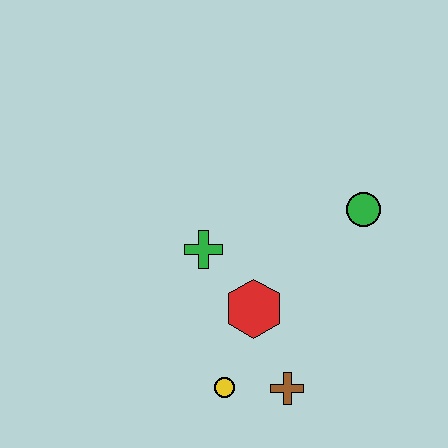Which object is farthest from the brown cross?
The green circle is farthest from the brown cross.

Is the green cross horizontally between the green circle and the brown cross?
No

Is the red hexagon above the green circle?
No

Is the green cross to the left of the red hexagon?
Yes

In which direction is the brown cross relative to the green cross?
The brown cross is below the green cross.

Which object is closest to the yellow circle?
The brown cross is closest to the yellow circle.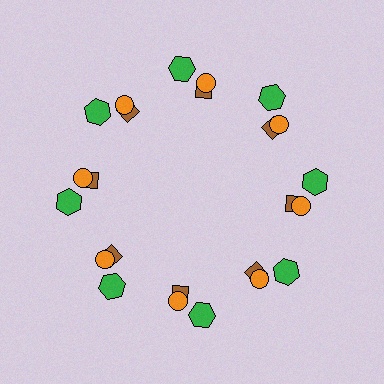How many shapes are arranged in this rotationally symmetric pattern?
There are 24 shapes, arranged in 8 groups of 3.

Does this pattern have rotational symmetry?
Yes, this pattern has 8-fold rotational symmetry. It looks the same after rotating 45 degrees around the center.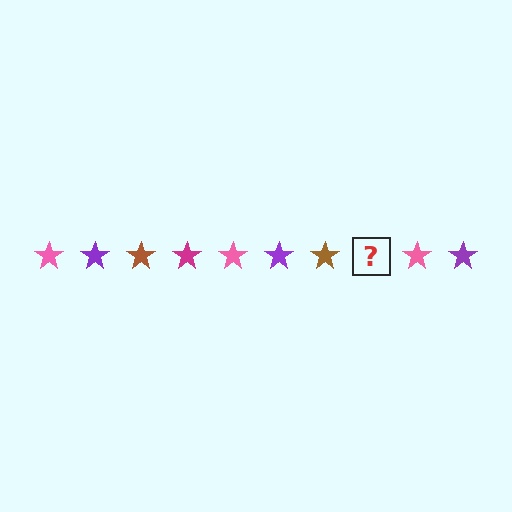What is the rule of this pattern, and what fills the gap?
The rule is that the pattern cycles through pink, purple, brown, magenta stars. The gap should be filled with a magenta star.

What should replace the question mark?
The question mark should be replaced with a magenta star.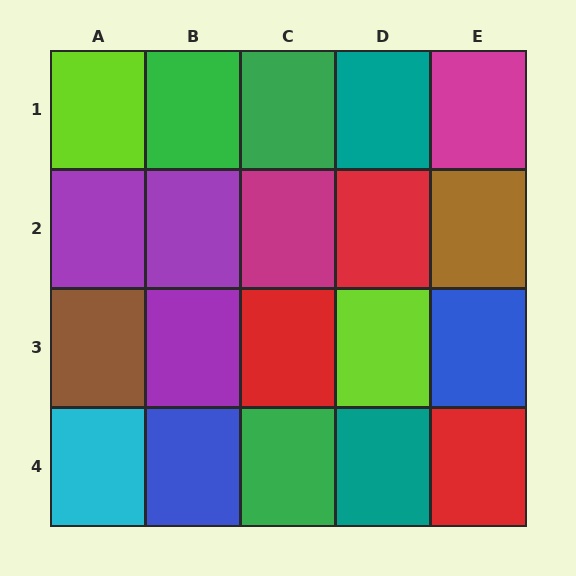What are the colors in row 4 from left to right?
Cyan, blue, green, teal, red.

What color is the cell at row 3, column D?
Lime.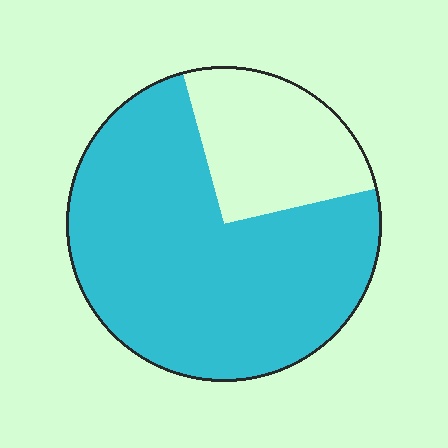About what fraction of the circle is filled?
About three quarters (3/4).